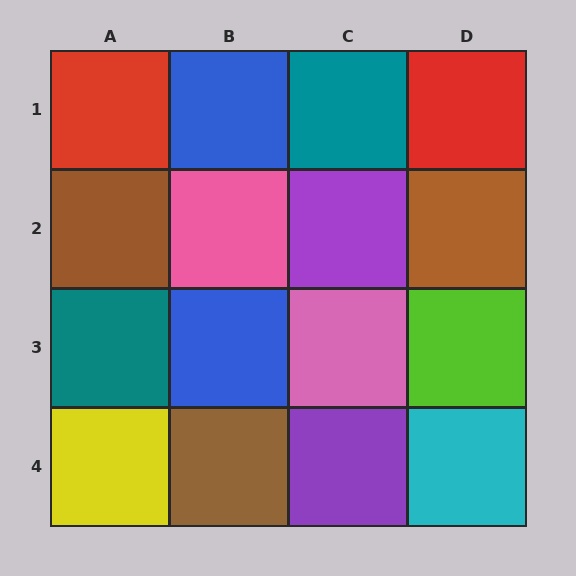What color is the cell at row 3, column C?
Pink.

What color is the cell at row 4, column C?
Purple.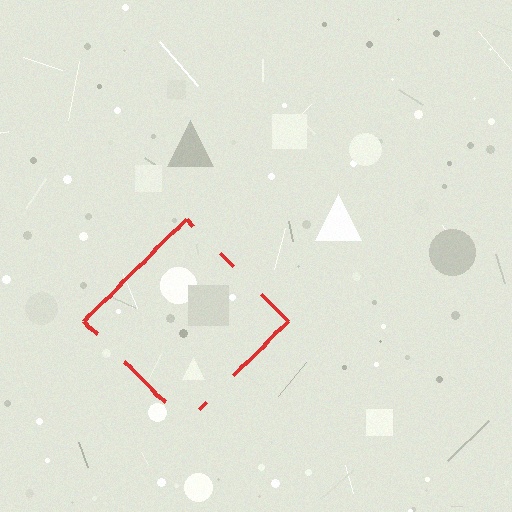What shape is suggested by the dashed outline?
The dashed outline suggests a diamond.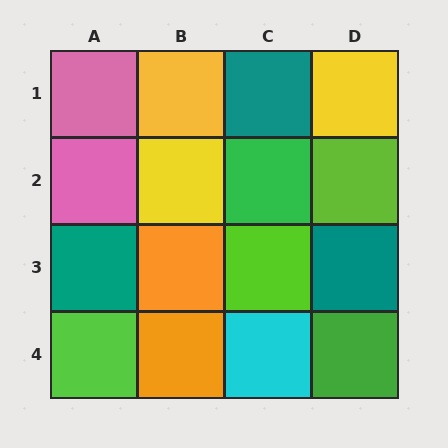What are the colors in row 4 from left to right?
Lime, orange, cyan, green.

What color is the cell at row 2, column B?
Yellow.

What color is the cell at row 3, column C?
Lime.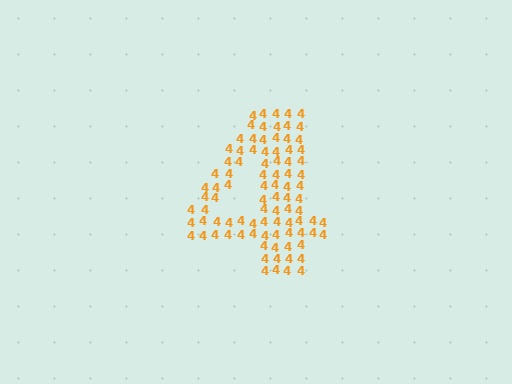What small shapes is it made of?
It is made of small digit 4's.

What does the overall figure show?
The overall figure shows the digit 4.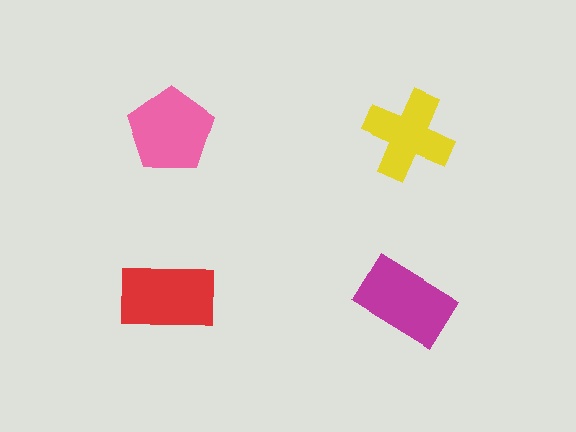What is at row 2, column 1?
A red rectangle.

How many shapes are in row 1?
2 shapes.